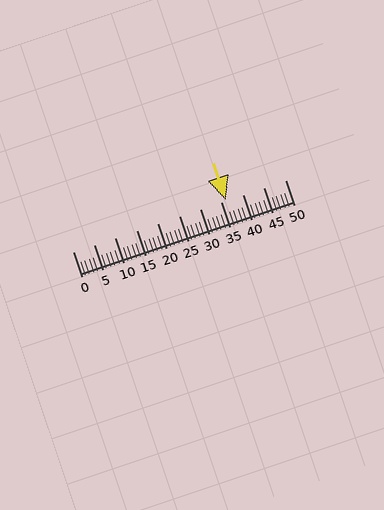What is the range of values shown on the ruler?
The ruler shows values from 0 to 50.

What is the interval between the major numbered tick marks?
The major tick marks are spaced 5 units apart.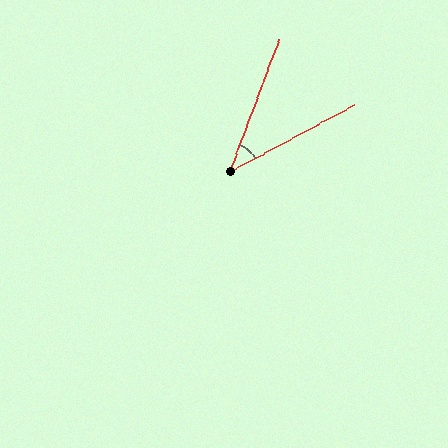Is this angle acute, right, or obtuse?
It is acute.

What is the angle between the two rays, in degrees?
Approximately 41 degrees.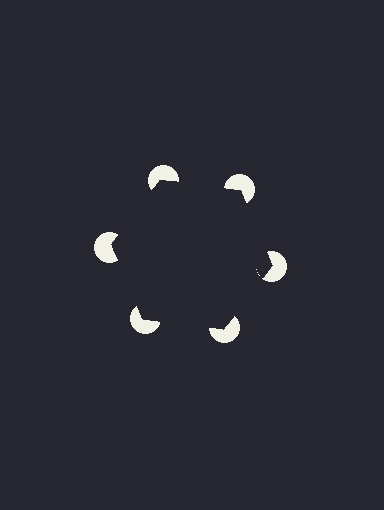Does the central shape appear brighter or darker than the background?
It typically appears slightly darker than the background, even though no actual brightness change is drawn.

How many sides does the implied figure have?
6 sides.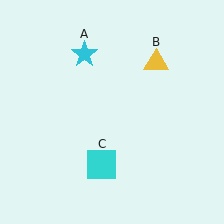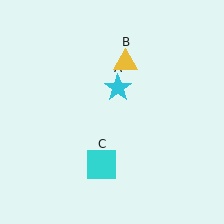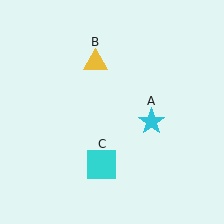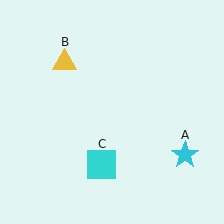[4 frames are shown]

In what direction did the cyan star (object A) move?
The cyan star (object A) moved down and to the right.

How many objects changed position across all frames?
2 objects changed position: cyan star (object A), yellow triangle (object B).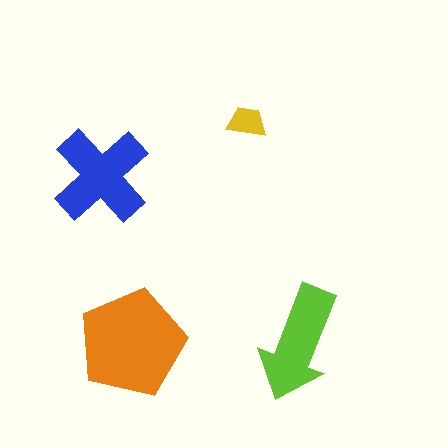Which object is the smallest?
The yellow trapezoid.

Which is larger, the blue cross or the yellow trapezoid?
The blue cross.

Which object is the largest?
The orange pentagon.